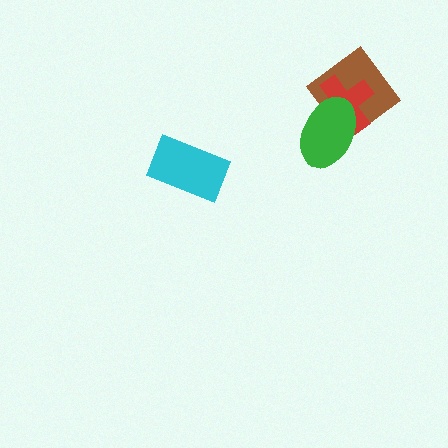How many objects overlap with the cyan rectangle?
0 objects overlap with the cyan rectangle.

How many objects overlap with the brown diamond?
2 objects overlap with the brown diamond.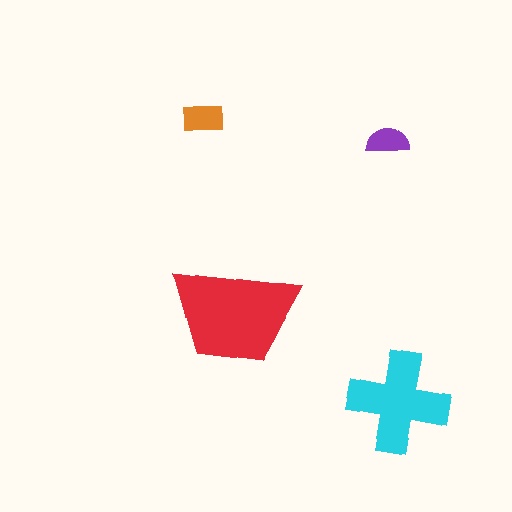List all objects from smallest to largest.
The purple semicircle, the orange rectangle, the cyan cross, the red trapezoid.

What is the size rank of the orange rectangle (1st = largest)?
3rd.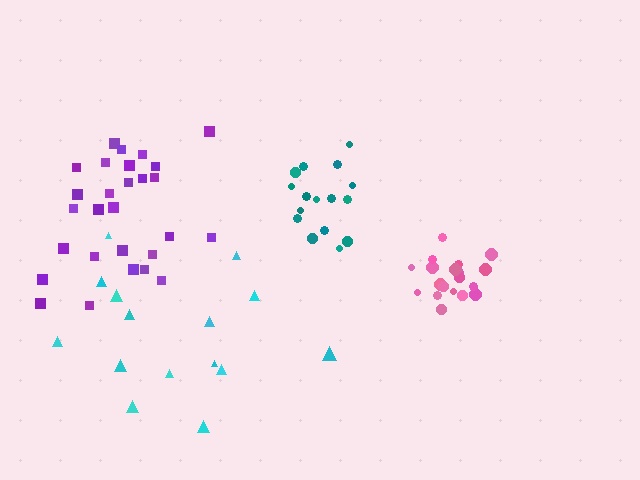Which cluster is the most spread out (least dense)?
Cyan.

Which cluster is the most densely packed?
Pink.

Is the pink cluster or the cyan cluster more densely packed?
Pink.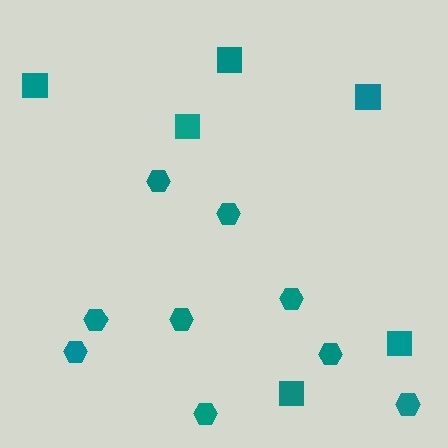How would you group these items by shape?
There are 2 groups: one group of hexagons (9) and one group of squares (6).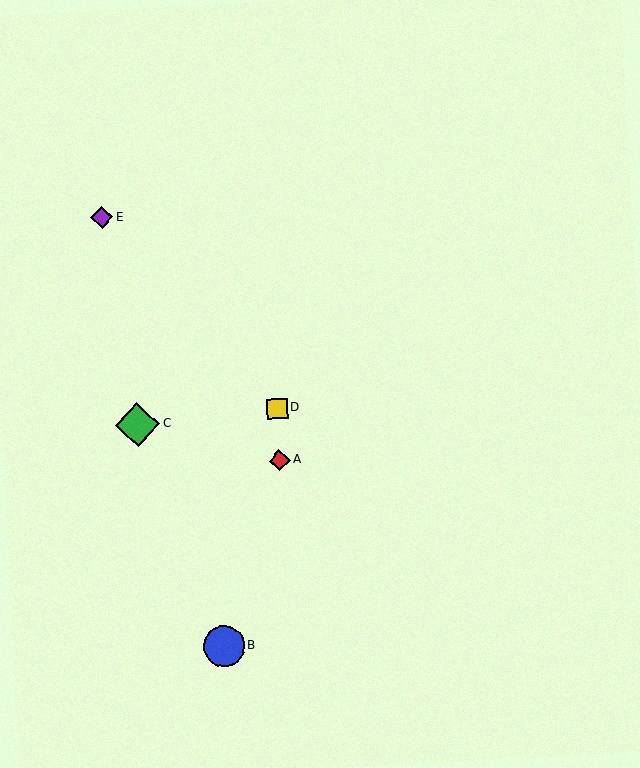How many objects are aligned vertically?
2 objects (A, D) are aligned vertically.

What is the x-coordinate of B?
Object B is at x≈224.